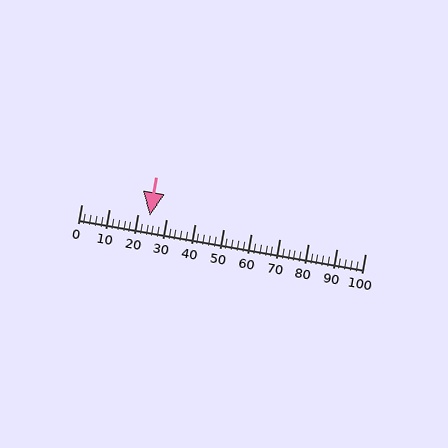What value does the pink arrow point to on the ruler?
The pink arrow points to approximately 24.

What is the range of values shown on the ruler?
The ruler shows values from 0 to 100.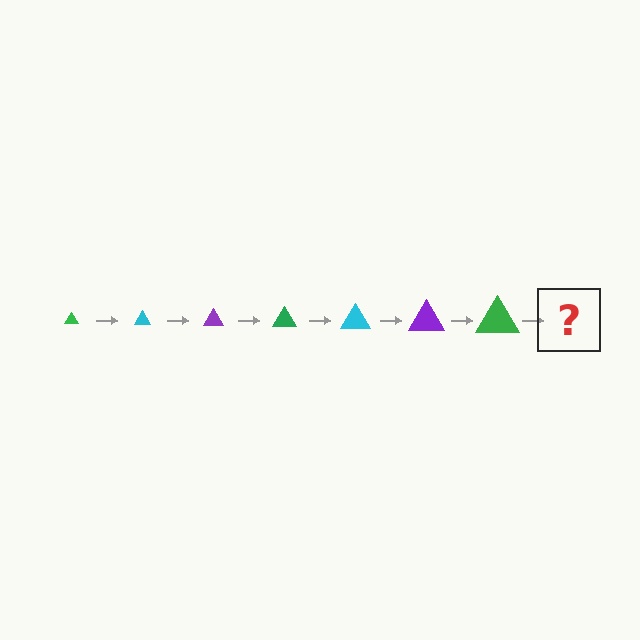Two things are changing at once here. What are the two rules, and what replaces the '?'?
The two rules are that the triangle grows larger each step and the color cycles through green, cyan, and purple. The '?' should be a cyan triangle, larger than the previous one.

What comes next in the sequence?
The next element should be a cyan triangle, larger than the previous one.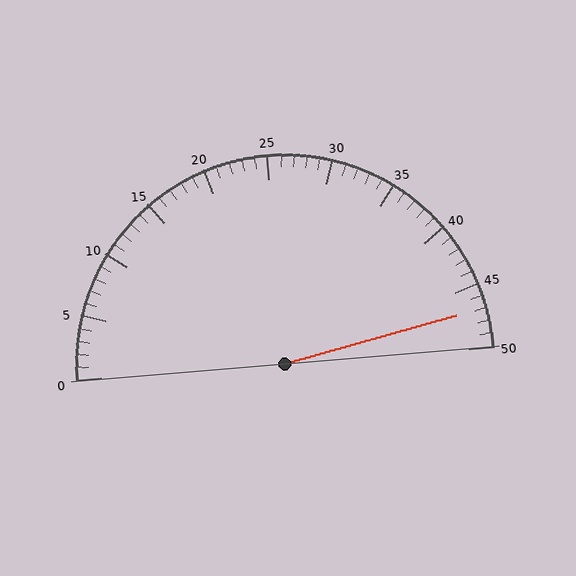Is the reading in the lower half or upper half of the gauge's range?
The reading is in the upper half of the range (0 to 50).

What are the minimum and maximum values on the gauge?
The gauge ranges from 0 to 50.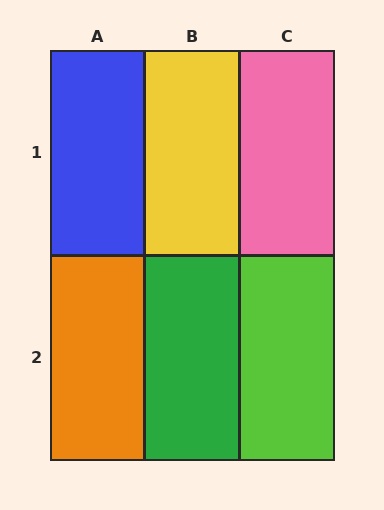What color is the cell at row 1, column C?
Pink.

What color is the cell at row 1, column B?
Yellow.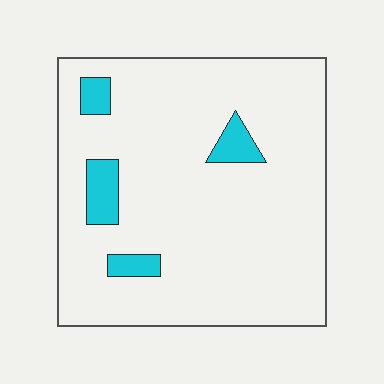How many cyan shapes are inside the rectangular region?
4.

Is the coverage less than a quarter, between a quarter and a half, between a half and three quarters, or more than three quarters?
Less than a quarter.